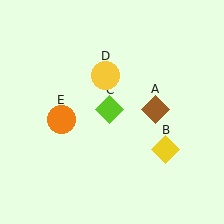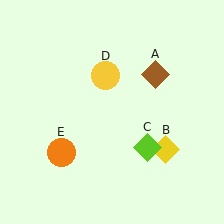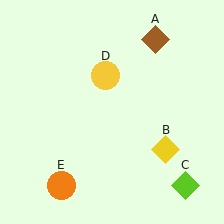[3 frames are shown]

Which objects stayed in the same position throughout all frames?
Yellow diamond (object B) and yellow circle (object D) remained stationary.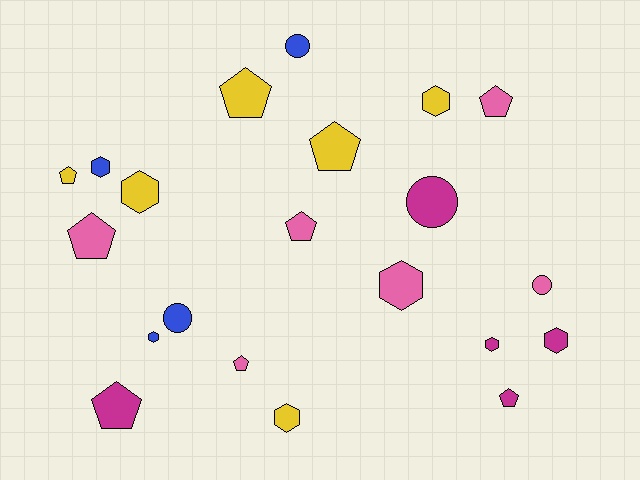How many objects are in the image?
There are 21 objects.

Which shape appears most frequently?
Pentagon, with 9 objects.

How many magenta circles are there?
There is 1 magenta circle.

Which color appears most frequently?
Yellow, with 6 objects.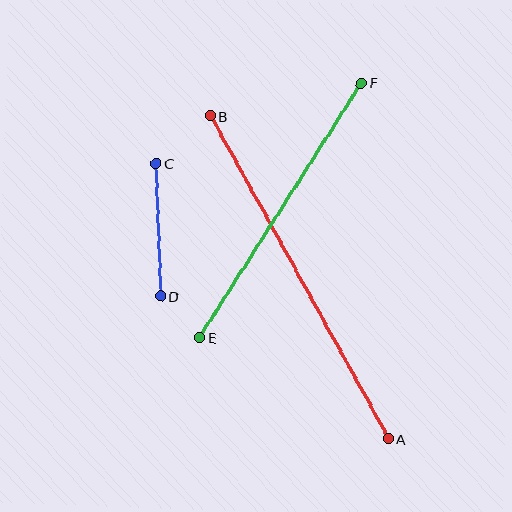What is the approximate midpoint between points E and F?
The midpoint is at approximately (281, 210) pixels.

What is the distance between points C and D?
The distance is approximately 133 pixels.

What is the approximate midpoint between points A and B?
The midpoint is at approximately (299, 277) pixels.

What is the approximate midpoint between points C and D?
The midpoint is at approximately (158, 230) pixels.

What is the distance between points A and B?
The distance is approximately 369 pixels.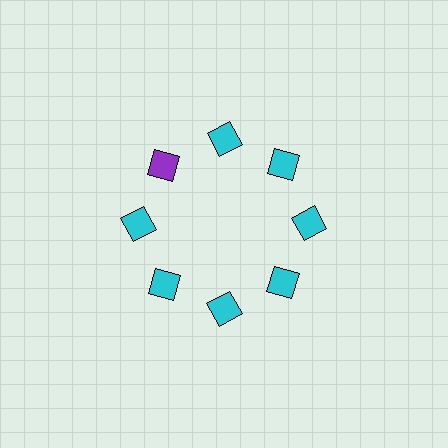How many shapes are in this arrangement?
There are 8 shapes arranged in a ring pattern.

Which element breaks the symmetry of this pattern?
The purple diamond at roughly the 10 o'clock position breaks the symmetry. All other shapes are cyan diamonds.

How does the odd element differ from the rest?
It has a different color: purple instead of cyan.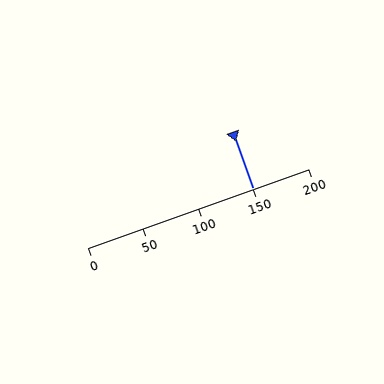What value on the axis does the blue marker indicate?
The marker indicates approximately 150.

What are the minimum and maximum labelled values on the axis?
The axis runs from 0 to 200.